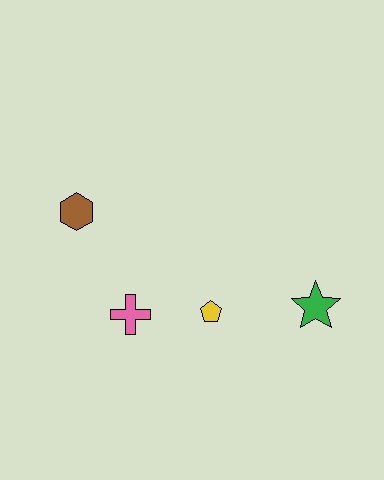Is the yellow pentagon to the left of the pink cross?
No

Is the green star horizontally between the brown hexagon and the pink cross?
No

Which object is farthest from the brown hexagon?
The green star is farthest from the brown hexagon.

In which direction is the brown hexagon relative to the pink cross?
The brown hexagon is above the pink cross.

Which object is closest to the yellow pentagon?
The pink cross is closest to the yellow pentagon.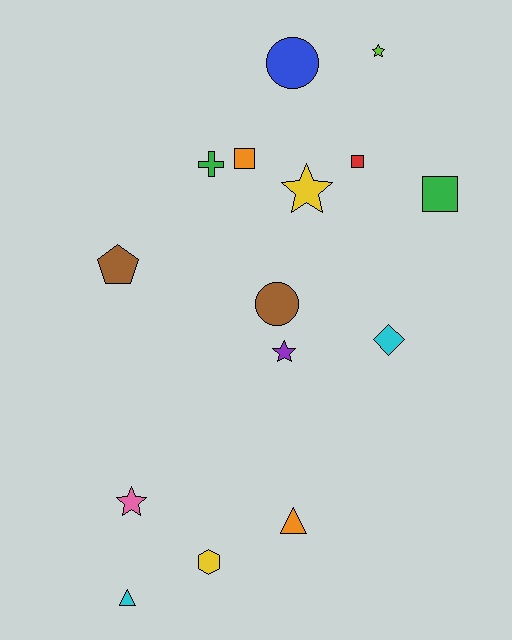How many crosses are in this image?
There is 1 cross.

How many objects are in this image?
There are 15 objects.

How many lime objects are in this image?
There is 1 lime object.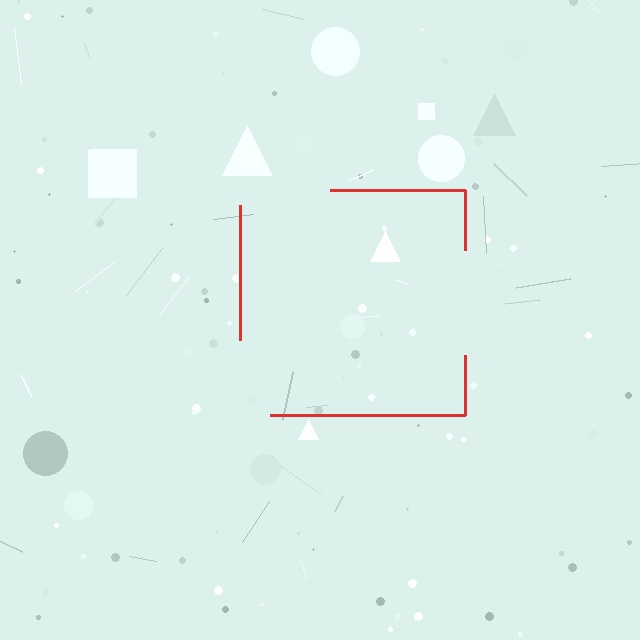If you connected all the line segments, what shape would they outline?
They would outline a square.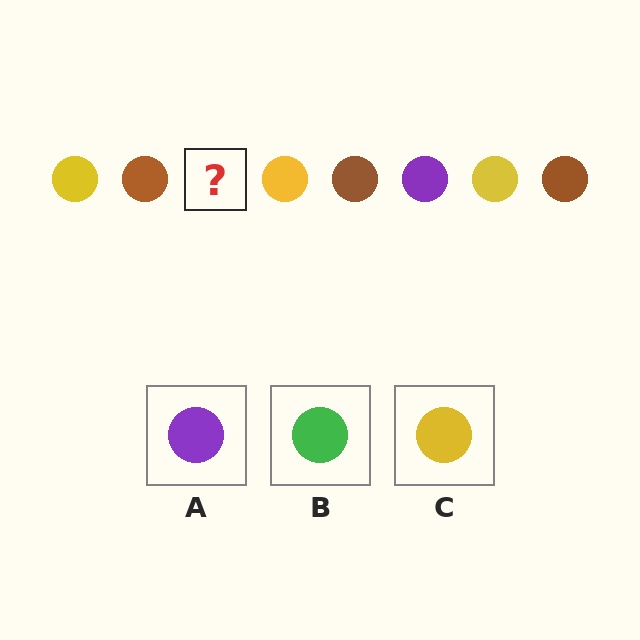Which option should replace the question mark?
Option A.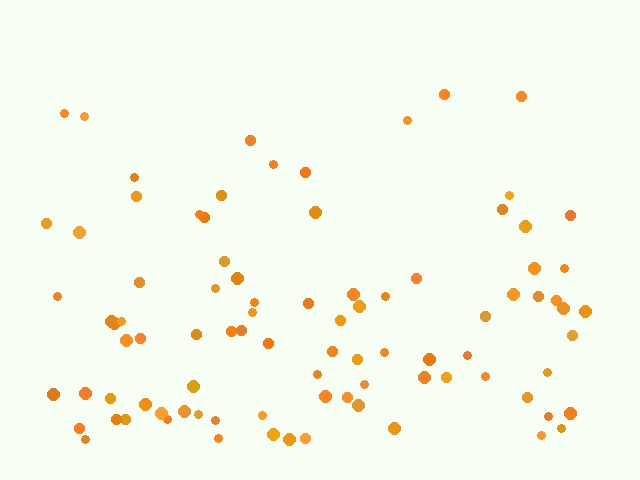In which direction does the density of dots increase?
From top to bottom, with the bottom side densest.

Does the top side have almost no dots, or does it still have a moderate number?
Still a moderate number, just noticeably fewer than the bottom.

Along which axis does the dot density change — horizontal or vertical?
Vertical.